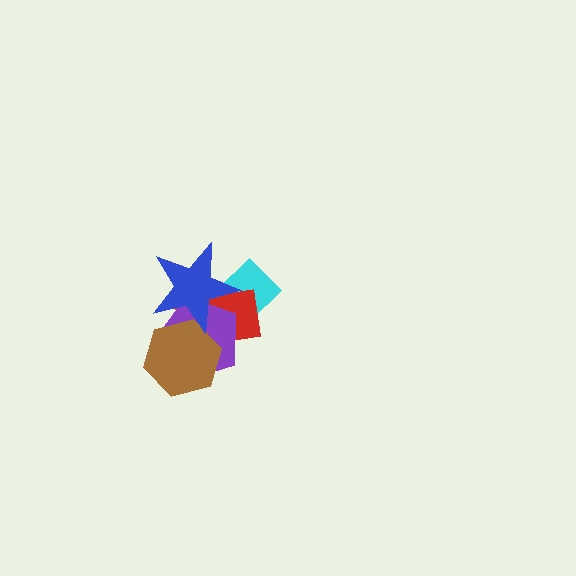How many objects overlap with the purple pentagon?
3 objects overlap with the purple pentagon.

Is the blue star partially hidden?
No, no other shape covers it.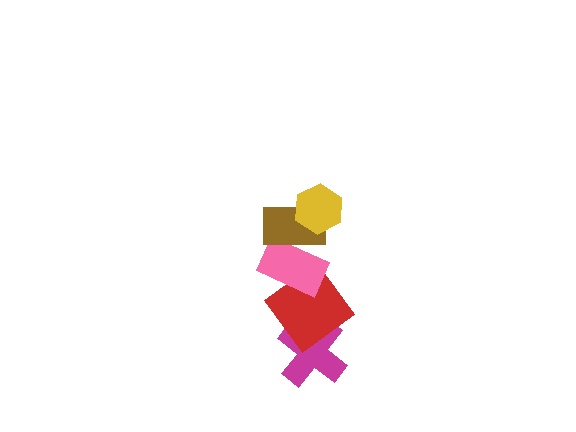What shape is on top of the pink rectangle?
The brown rectangle is on top of the pink rectangle.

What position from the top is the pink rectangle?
The pink rectangle is 3rd from the top.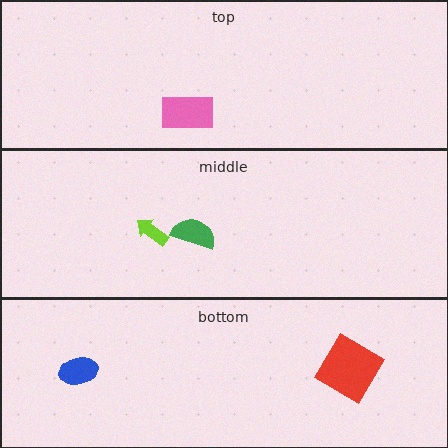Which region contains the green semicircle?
The middle region.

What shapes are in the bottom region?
The blue ellipse, the red diamond.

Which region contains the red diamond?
The bottom region.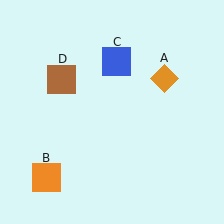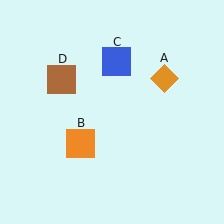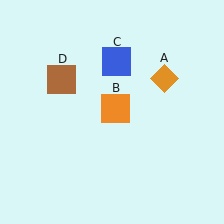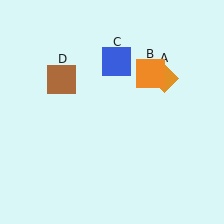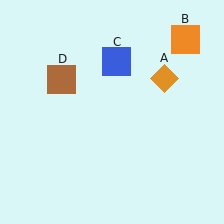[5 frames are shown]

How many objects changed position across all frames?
1 object changed position: orange square (object B).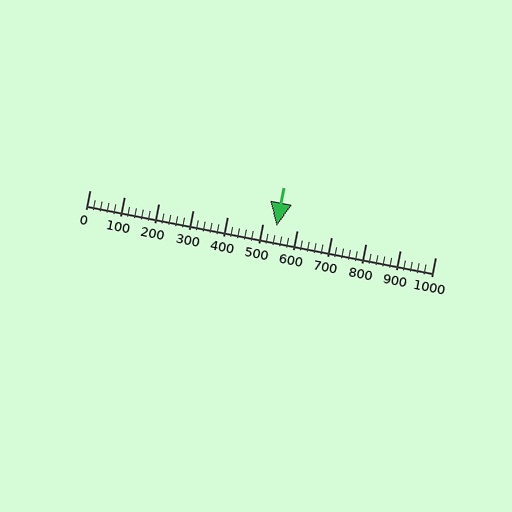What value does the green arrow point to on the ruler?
The green arrow points to approximately 540.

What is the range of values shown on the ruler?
The ruler shows values from 0 to 1000.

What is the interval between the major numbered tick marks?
The major tick marks are spaced 100 units apart.